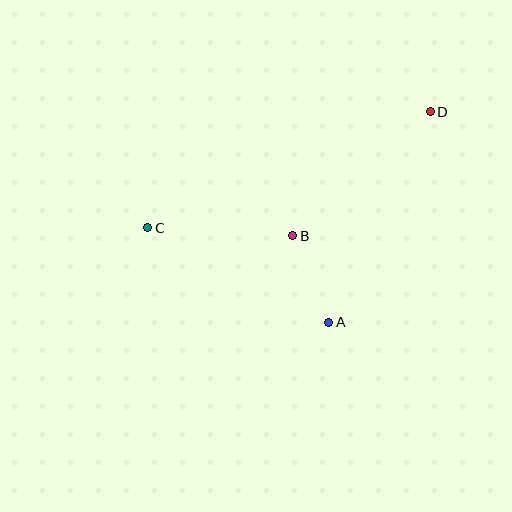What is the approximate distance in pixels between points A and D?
The distance between A and D is approximately 234 pixels.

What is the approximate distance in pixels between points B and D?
The distance between B and D is approximately 185 pixels.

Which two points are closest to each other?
Points A and B are closest to each other.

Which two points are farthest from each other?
Points C and D are farthest from each other.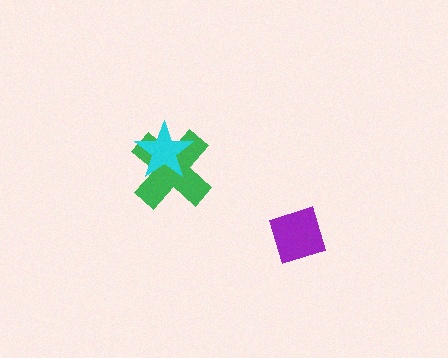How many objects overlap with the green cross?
1 object overlaps with the green cross.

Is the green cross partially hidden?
Yes, it is partially covered by another shape.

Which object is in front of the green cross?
The cyan star is in front of the green cross.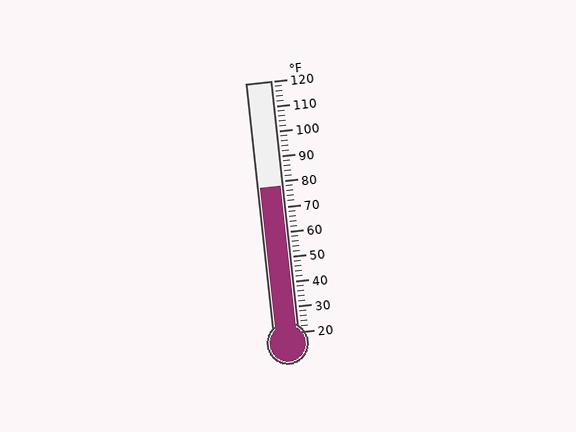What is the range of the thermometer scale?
The thermometer scale ranges from 20°F to 120°F.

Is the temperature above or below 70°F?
The temperature is above 70°F.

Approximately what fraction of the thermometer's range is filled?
The thermometer is filled to approximately 60% of its range.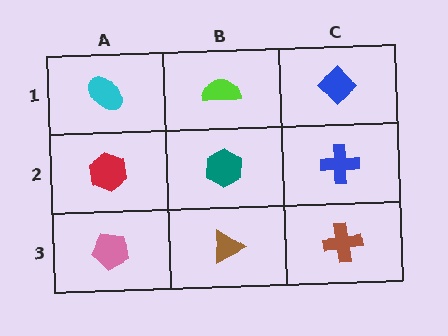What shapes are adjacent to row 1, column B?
A teal hexagon (row 2, column B), a cyan ellipse (row 1, column A), a blue diamond (row 1, column C).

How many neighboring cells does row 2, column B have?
4.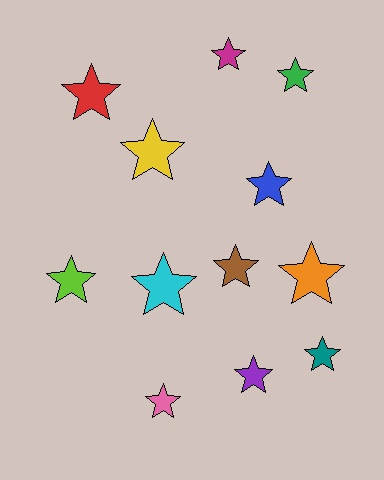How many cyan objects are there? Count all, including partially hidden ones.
There is 1 cyan object.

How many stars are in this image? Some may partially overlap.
There are 12 stars.